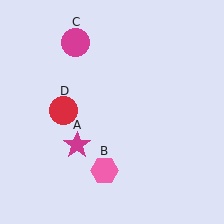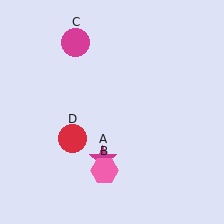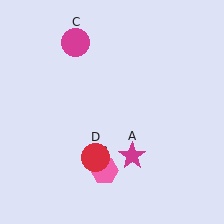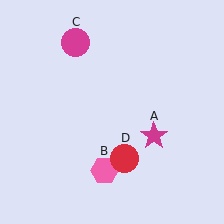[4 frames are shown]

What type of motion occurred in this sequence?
The magenta star (object A), red circle (object D) rotated counterclockwise around the center of the scene.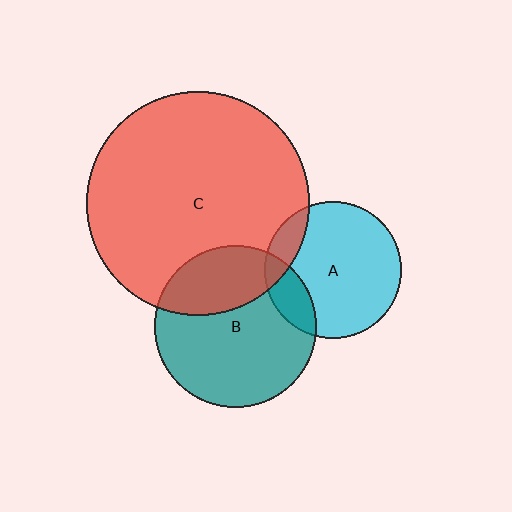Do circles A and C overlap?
Yes.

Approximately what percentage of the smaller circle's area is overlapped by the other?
Approximately 15%.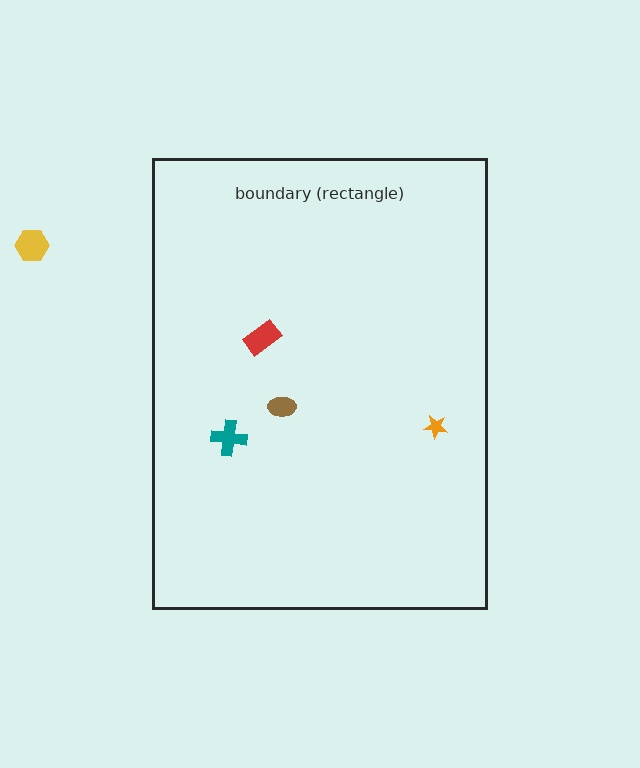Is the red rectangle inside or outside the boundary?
Inside.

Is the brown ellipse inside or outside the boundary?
Inside.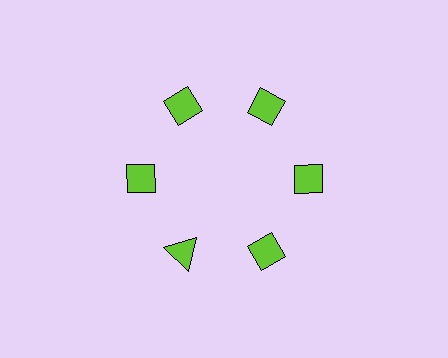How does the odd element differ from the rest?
It has a different shape: triangle instead of diamond.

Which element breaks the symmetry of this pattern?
The lime triangle at roughly the 7 o'clock position breaks the symmetry. All other shapes are lime diamonds.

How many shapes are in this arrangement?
There are 6 shapes arranged in a ring pattern.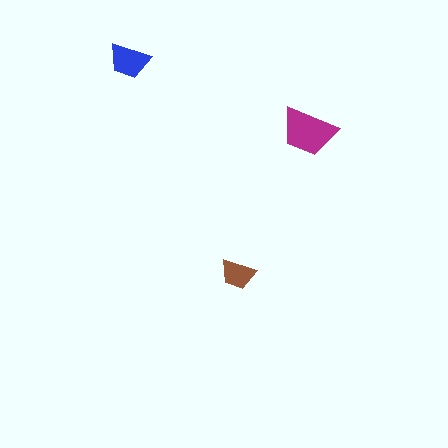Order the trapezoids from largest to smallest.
the magenta one, the blue one, the brown one.